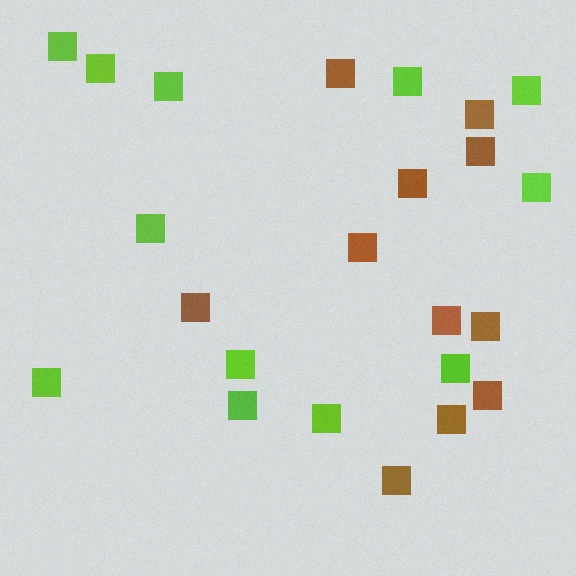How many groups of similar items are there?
There are 2 groups: one group of brown squares (11) and one group of lime squares (12).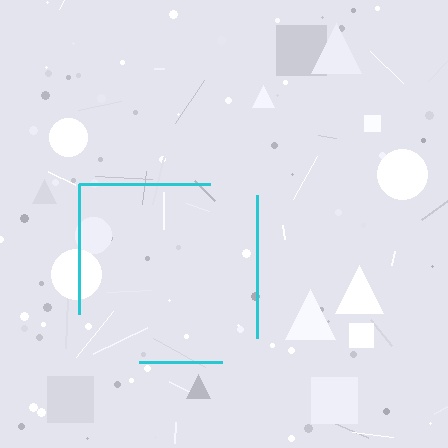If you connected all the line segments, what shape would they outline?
They would outline a square.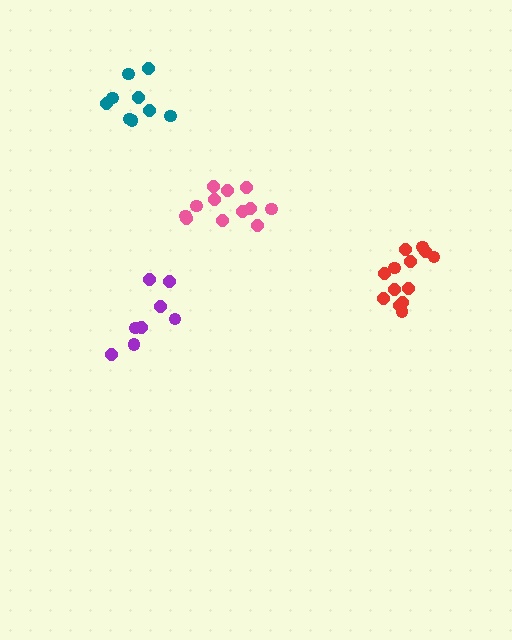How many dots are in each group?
Group 1: 13 dots, Group 2: 9 dots, Group 3: 8 dots, Group 4: 12 dots (42 total).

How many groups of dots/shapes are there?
There are 4 groups.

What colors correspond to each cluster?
The clusters are colored: red, teal, purple, pink.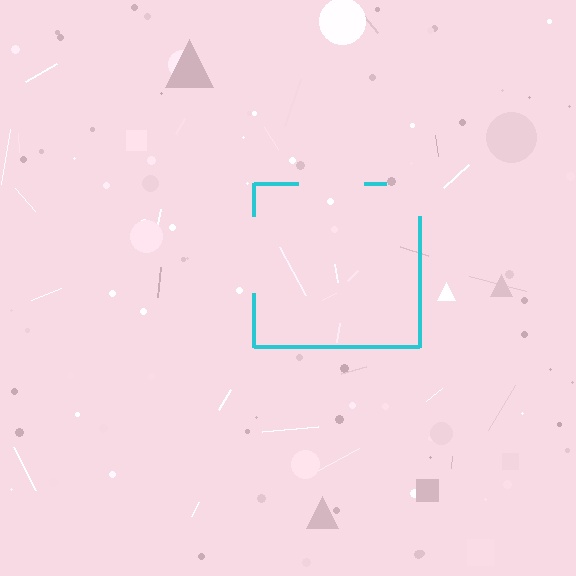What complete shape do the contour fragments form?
The contour fragments form a square.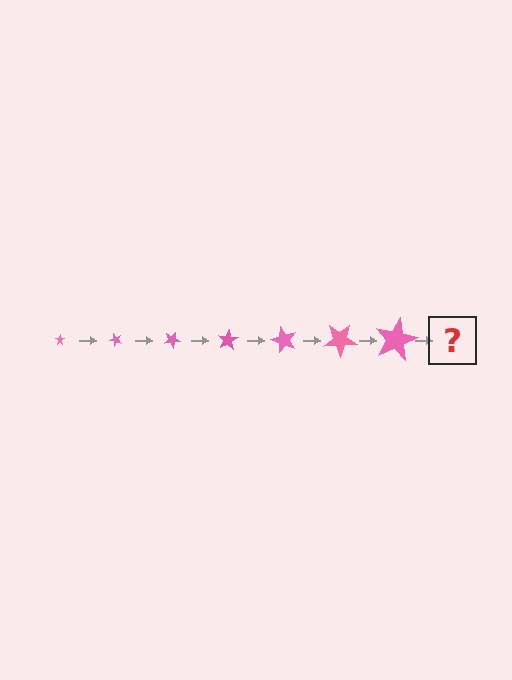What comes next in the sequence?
The next element should be a star, larger than the previous one and rotated 350 degrees from the start.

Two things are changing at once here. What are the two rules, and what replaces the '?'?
The two rules are that the star grows larger each step and it rotates 50 degrees each step. The '?' should be a star, larger than the previous one and rotated 350 degrees from the start.